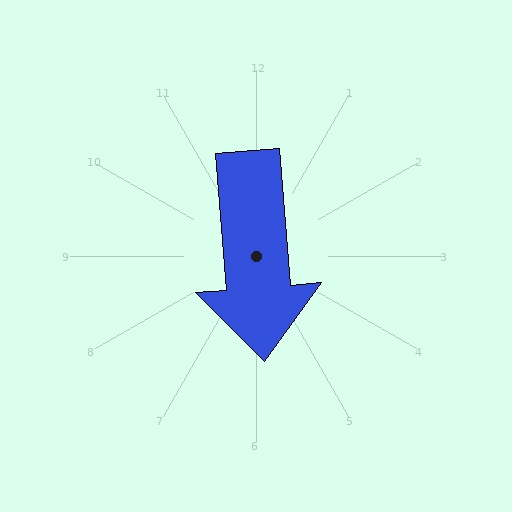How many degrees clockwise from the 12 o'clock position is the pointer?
Approximately 175 degrees.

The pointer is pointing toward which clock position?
Roughly 6 o'clock.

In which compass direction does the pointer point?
South.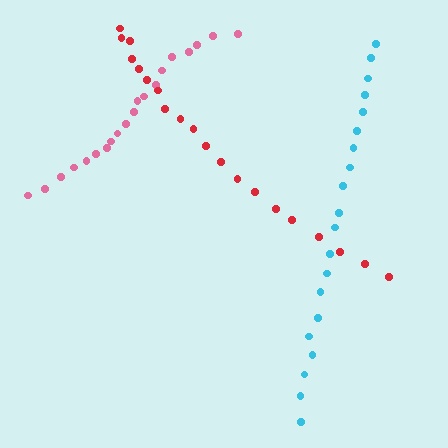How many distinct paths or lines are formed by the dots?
There are 3 distinct paths.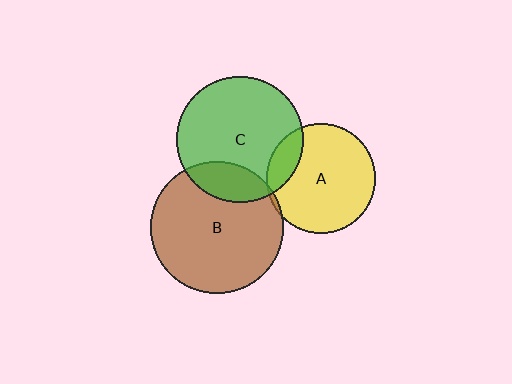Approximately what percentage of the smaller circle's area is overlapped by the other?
Approximately 5%.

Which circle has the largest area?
Circle B (brown).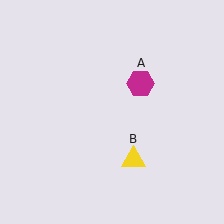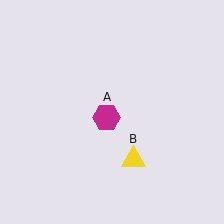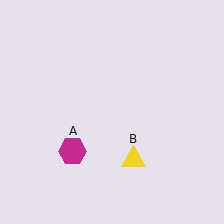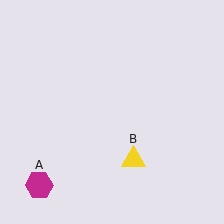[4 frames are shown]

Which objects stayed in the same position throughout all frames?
Yellow triangle (object B) remained stationary.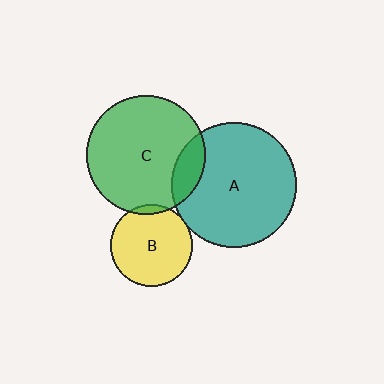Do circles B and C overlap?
Yes.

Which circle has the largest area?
Circle A (teal).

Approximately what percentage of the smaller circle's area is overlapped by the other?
Approximately 5%.